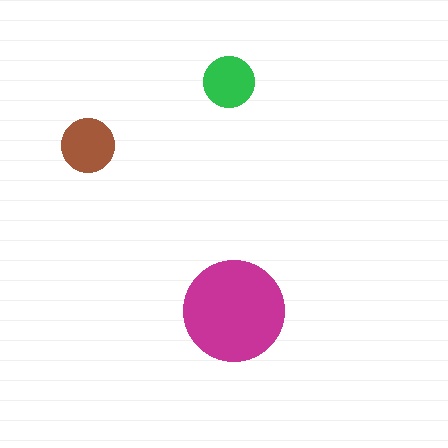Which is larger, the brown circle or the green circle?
The brown one.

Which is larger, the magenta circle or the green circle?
The magenta one.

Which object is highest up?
The green circle is topmost.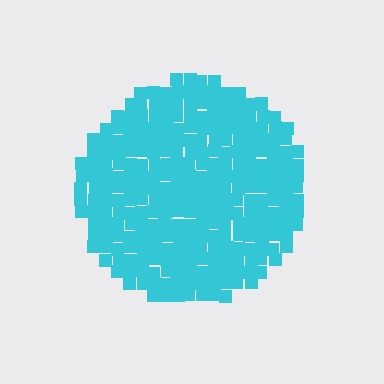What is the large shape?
The large shape is a circle.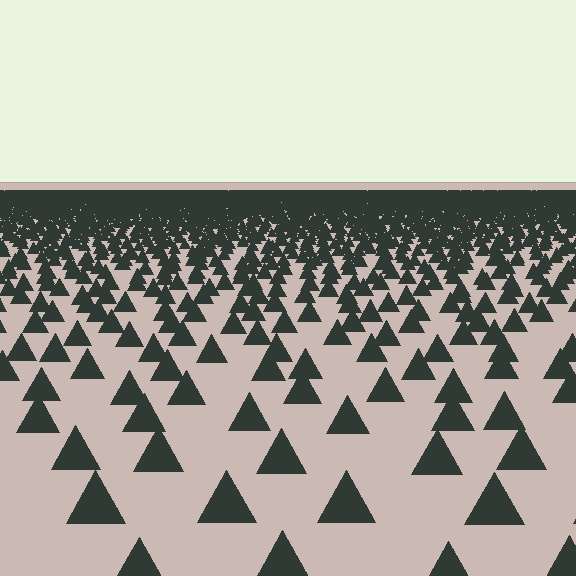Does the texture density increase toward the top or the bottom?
Density increases toward the top.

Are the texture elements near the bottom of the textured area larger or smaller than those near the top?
Larger. Near the bottom, elements are closer to the viewer and appear at a bigger on-screen size.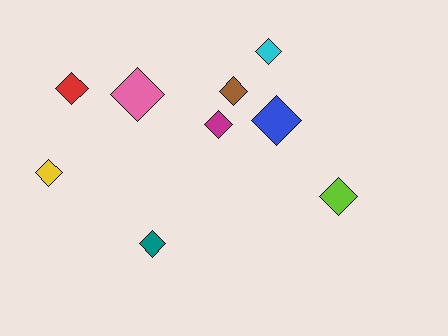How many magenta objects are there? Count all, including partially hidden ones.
There is 1 magenta object.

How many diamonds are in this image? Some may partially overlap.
There are 9 diamonds.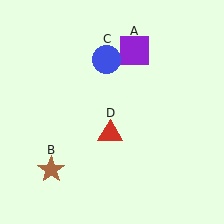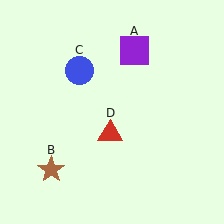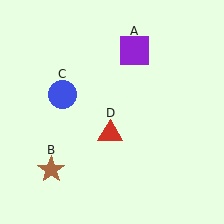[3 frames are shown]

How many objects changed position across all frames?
1 object changed position: blue circle (object C).